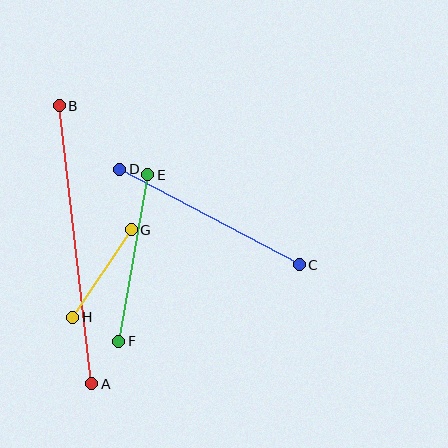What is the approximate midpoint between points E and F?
The midpoint is at approximately (133, 258) pixels.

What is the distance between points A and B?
The distance is approximately 280 pixels.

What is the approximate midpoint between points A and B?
The midpoint is at approximately (75, 245) pixels.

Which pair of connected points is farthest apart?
Points A and B are farthest apart.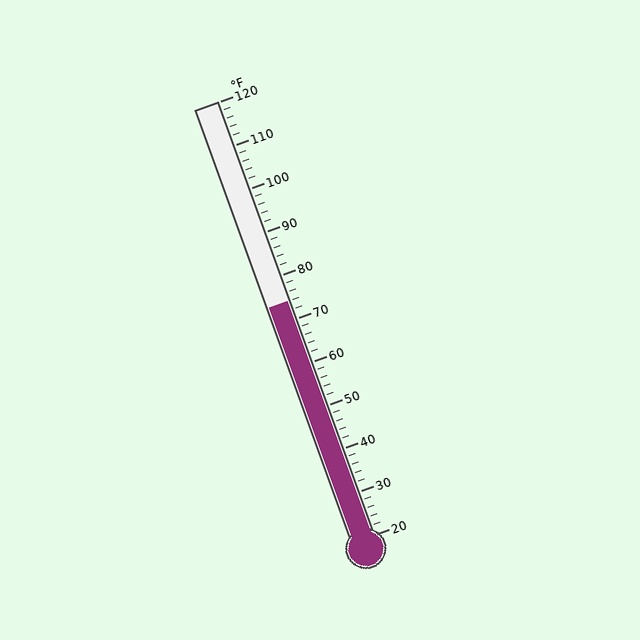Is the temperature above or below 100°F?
The temperature is below 100°F.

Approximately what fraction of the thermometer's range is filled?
The thermometer is filled to approximately 55% of its range.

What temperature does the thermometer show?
The thermometer shows approximately 74°F.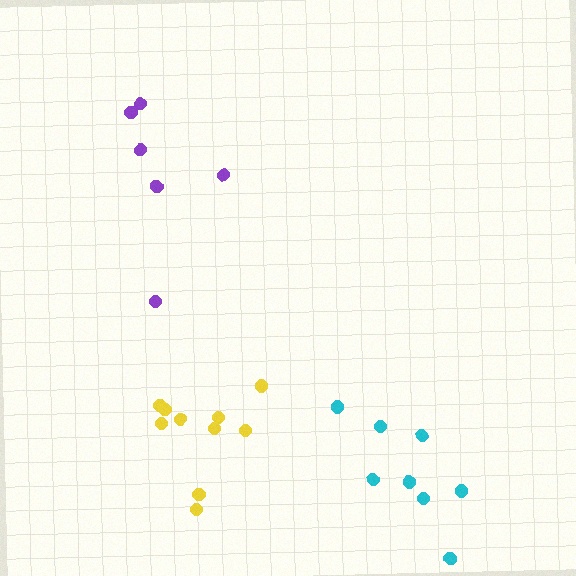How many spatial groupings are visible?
There are 3 spatial groupings.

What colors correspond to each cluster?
The clusters are colored: yellow, cyan, purple.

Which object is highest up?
The purple cluster is topmost.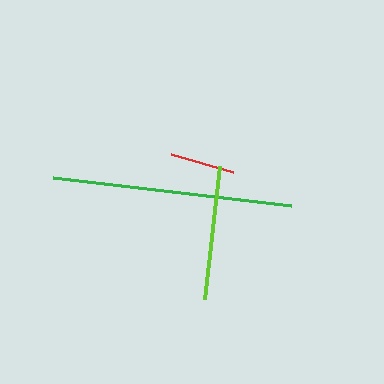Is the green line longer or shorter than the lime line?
The green line is longer than the lime line.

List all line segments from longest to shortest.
From longest to shortest: green, lime, red.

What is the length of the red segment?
The red segment is approximately 65 pixels long.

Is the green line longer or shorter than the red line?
The green line is longer than the red line.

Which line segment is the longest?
The green line is the longest at approximately 240 pixels.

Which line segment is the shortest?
The red line is the shortest at approximately 65 pixels.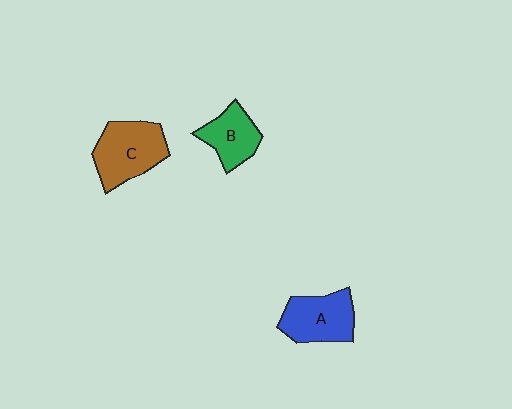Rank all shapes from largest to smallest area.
From largest to smallest: C (brown), A (blue), B (green).